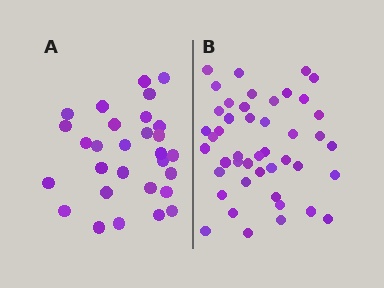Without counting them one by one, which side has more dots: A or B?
Region B (the right region) has more dots.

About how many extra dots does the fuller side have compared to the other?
Region B has approximately 15 more dots than region A.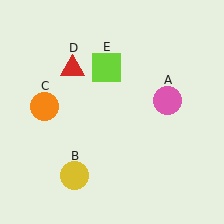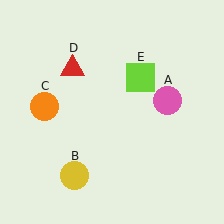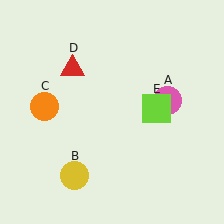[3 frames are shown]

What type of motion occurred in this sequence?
The lime square (object E) rotated clockwise around the center of the scene.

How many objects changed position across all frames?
1 object changed position: lime square (object E).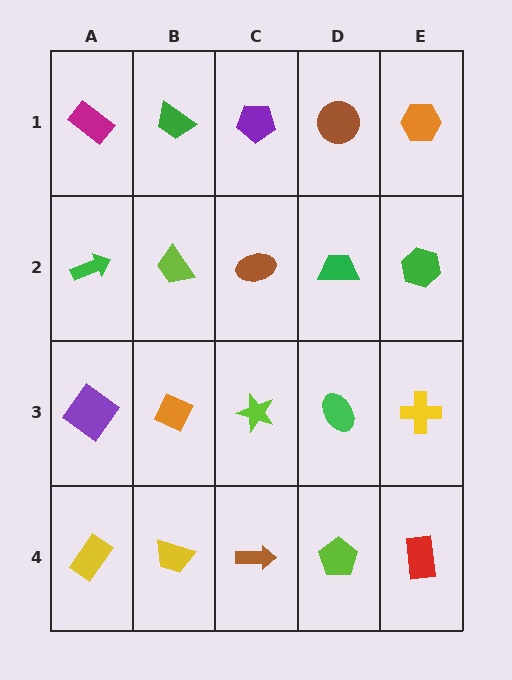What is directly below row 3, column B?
A yellow trapezoid.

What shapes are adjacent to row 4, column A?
A purple diamond (row 3, column A), a yellow trapezoid (row 4, column B).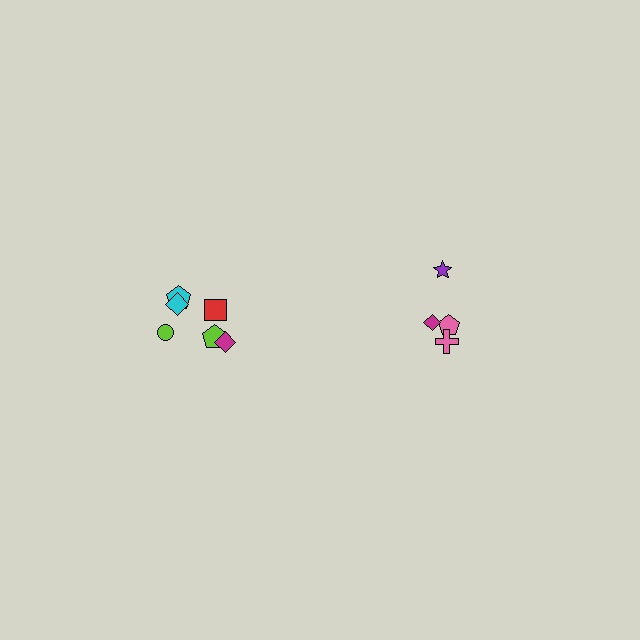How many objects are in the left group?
There are 6 objects.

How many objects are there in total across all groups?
There are 10 objects.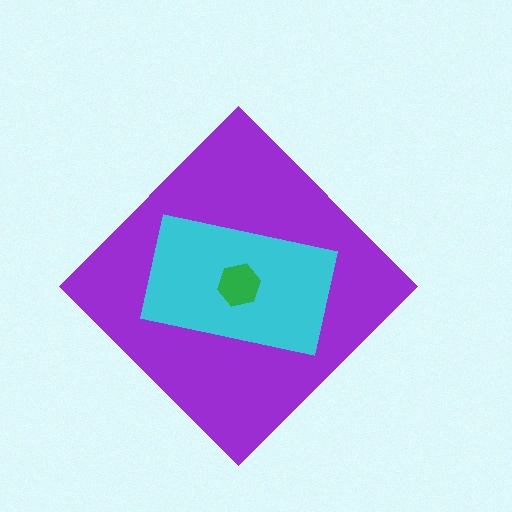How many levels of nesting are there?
3.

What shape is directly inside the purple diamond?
The cyan rectangle.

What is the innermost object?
The green hexagon.